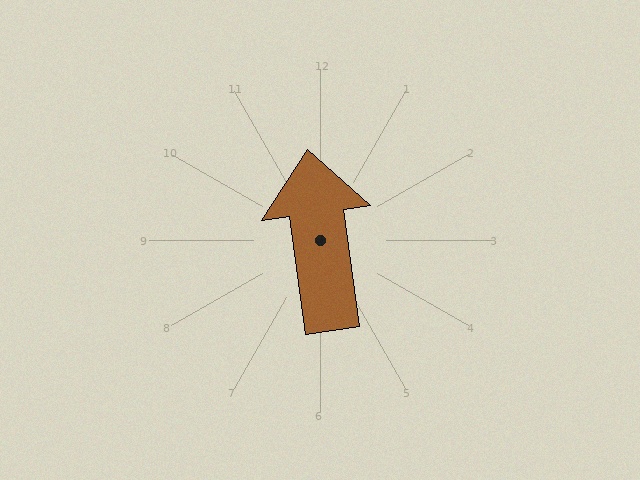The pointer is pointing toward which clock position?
Roughly 12 o'clock.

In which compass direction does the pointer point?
North.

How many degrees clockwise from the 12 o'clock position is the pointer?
Approximately 352 degrees.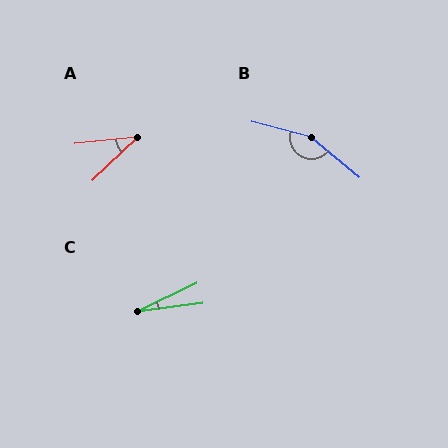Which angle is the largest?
B, at approximately 155 degrees.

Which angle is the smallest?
C, at approximately 18 degrees.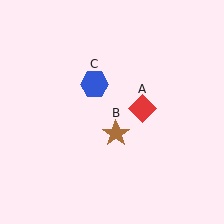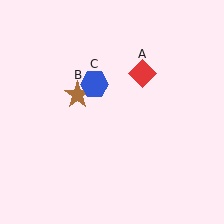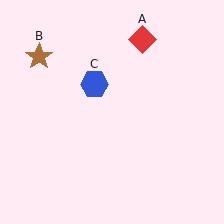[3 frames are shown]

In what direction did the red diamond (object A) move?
The red diamond (object A) moved up.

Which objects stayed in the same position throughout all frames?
Blue hexagon (object C) remained stationary.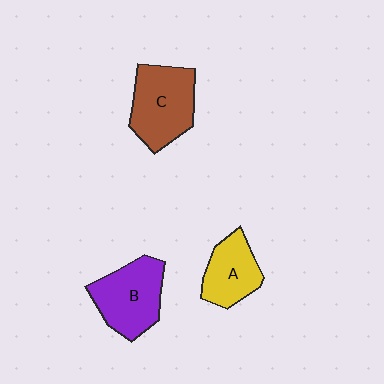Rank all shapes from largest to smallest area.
From largest to smallest: C (brown), B (purple), A (yellow).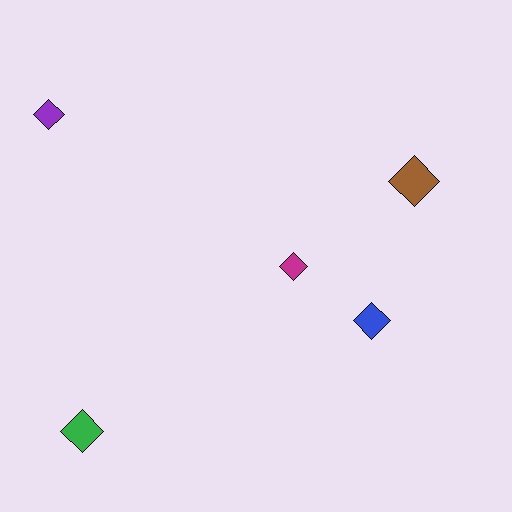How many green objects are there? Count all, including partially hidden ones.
There is 1 green object.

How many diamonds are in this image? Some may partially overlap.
There are 5 diamonds.